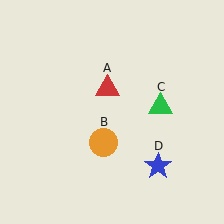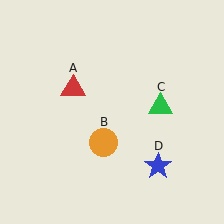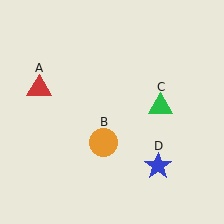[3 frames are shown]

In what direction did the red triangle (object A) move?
The red triangle (object A) moved left.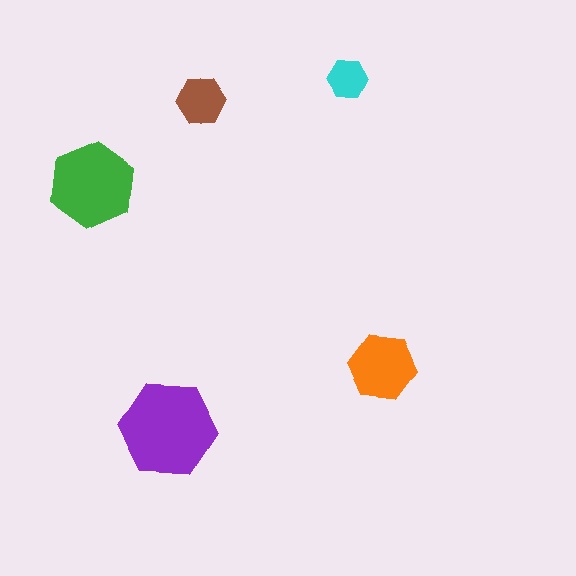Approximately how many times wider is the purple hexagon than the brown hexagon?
About 2 times wider.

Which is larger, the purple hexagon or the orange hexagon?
The purple one.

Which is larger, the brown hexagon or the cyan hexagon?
The brown one.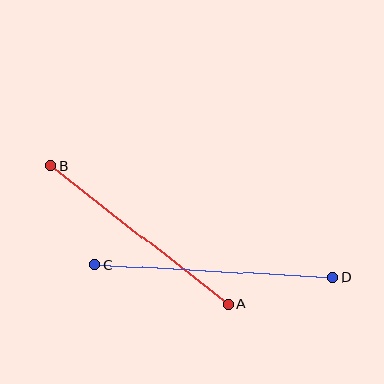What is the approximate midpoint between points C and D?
The midpoint is at approximately (214, 271) pixels.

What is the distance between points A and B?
The distance is approximately 225 pixels.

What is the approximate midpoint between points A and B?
The midpoint is at approximately (139, 235) pixels.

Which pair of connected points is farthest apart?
Points C and D are farthest apart.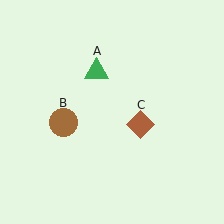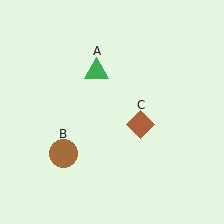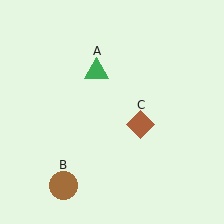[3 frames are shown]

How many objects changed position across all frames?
1 object changed position: brown circle (object B).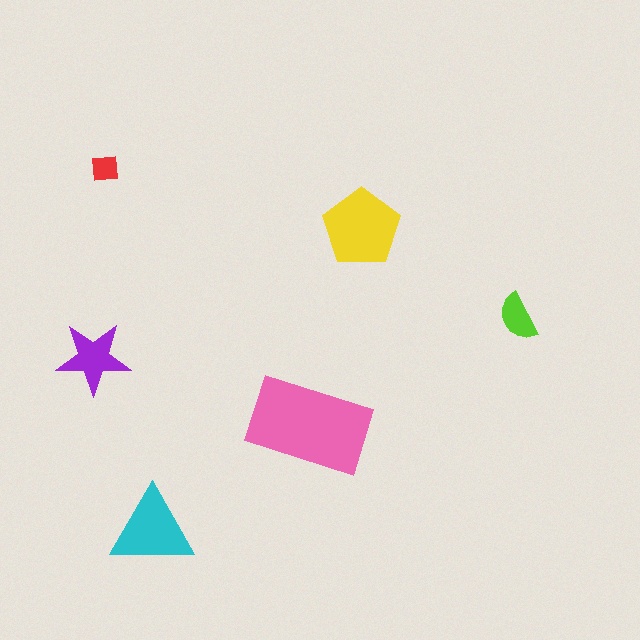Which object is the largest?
The pink rectangle.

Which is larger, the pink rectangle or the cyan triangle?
The pink rectangle.